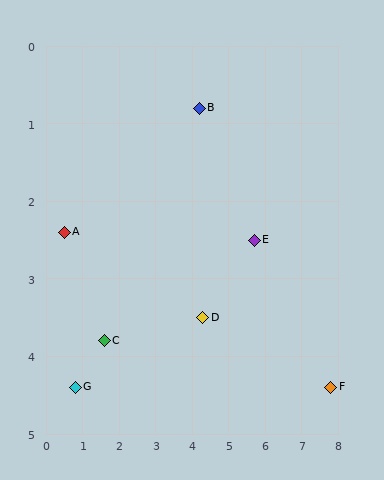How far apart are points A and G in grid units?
Points A and G are about 2.0 grid units apart.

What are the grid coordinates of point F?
Point F is at approximately (7.8, 4.4).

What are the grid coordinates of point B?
Point B is at approximately (4.2, 0.8).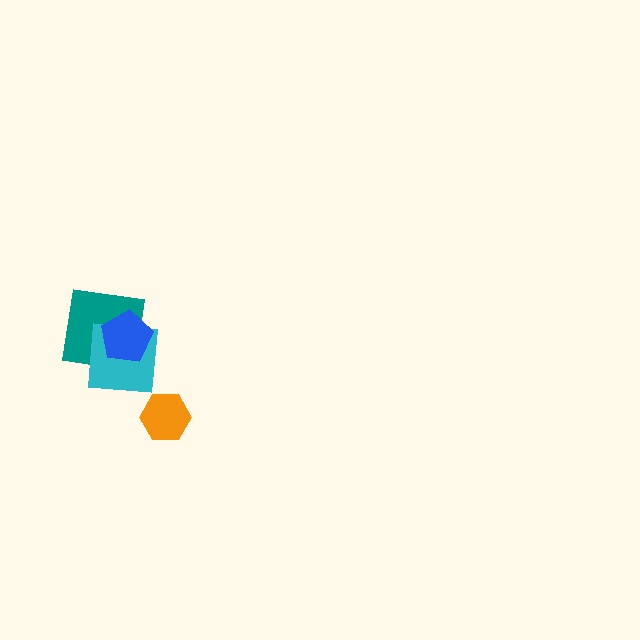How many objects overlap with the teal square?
2 objects overlap with the teal square.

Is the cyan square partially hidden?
Yes, it is partially covered by another shape.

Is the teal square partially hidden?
Yes, it is partially covered by another shape.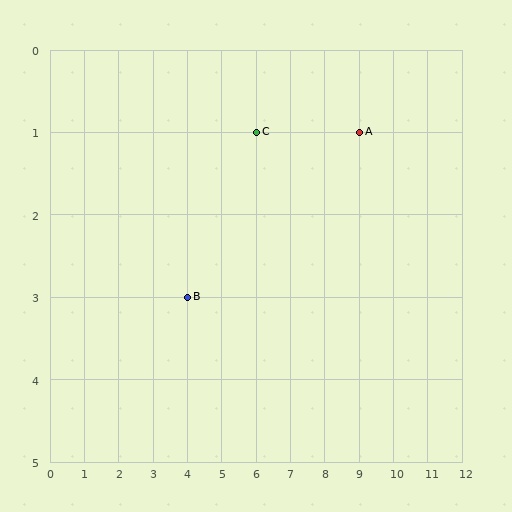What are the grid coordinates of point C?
Point C is at grid coordinates (6, 1).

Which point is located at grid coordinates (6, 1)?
Point C is at (6, 1).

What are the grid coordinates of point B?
Point B is at grid coordinates (4, 3).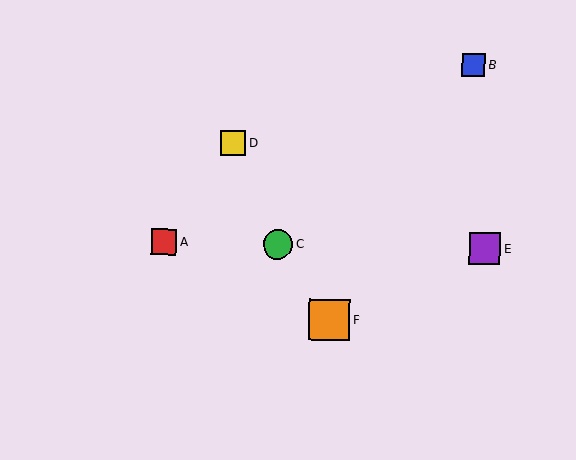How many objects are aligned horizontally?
3 objects (A, C, E) are aligned horizontally.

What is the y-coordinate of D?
Object D is at y≈143.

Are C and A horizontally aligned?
Yes, both are at y≈244.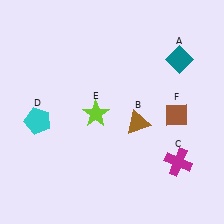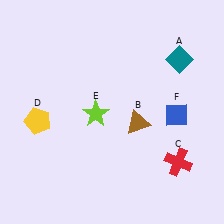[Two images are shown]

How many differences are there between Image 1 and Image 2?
There are 3 differences between the two images.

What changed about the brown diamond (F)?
In Image 1, F is brown. In Image 2, it changed to blue.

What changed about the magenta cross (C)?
In Image 1, C is magenta. In Image 2, it changed to red.